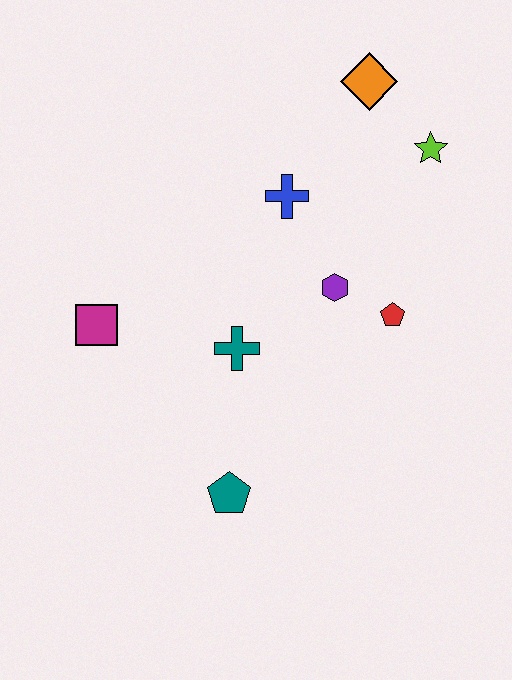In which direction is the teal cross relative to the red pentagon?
The teal cross is to the left of the red pentagon.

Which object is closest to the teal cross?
The purple hexagon is closest to the teal cross.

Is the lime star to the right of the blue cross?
Yes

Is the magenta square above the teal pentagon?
Yes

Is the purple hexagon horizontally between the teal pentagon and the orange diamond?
Yes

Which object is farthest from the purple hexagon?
The magenta square is farthest from the purple hexagon.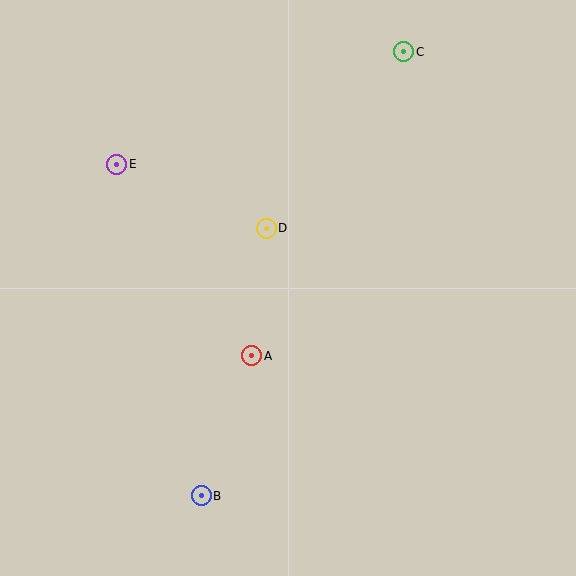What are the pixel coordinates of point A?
Point A is at (252, 356).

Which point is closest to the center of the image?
Point D at (266, 228) is closest to the center.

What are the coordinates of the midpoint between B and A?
The midpoint between B and A is at (226, 426).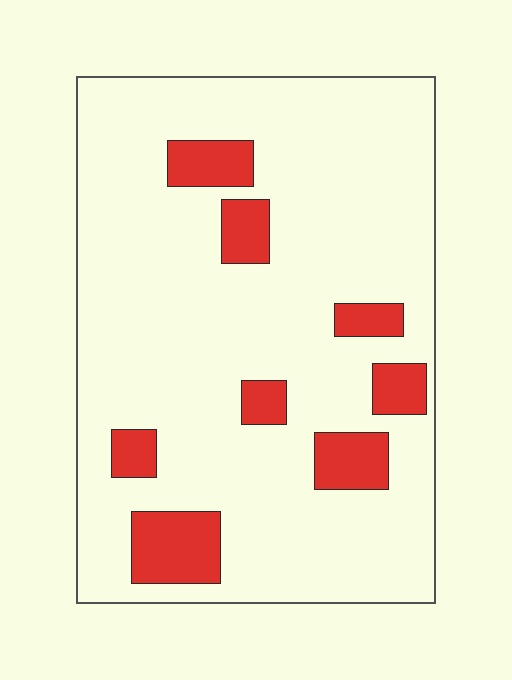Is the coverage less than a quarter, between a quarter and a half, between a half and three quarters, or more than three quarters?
Less than a quarter.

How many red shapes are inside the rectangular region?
8.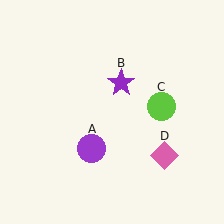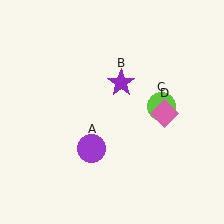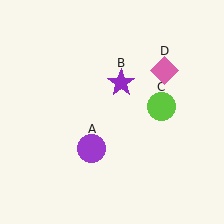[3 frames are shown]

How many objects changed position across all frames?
1 object changed position: pink diamond (object D).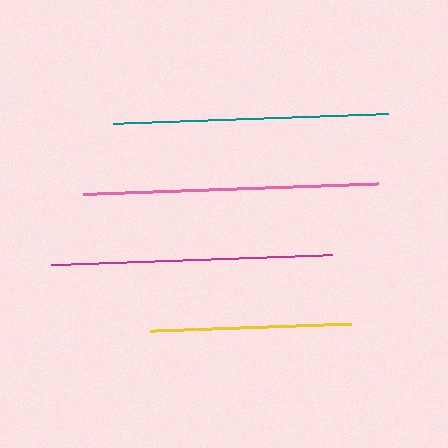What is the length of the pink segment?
The pink segment is approximately 295 pixels long.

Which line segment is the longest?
The pink line is the longest at approximately 295 pixels.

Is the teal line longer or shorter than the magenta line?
The magenta line is longer than the teal line.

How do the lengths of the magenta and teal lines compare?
The magenta and teal lines are approximately the same length.